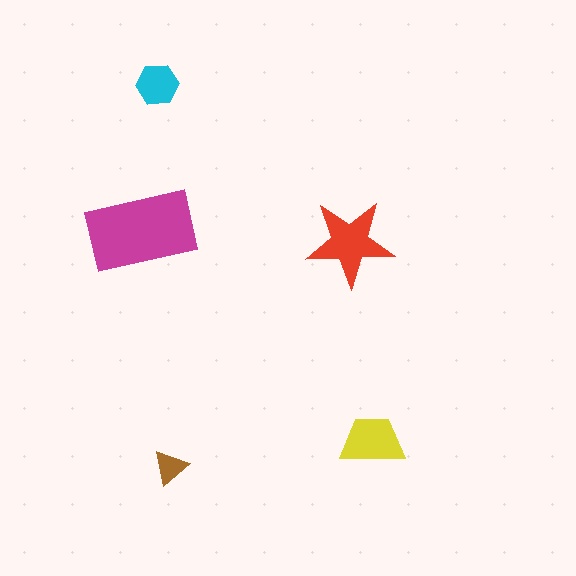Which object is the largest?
The magenta rectangle.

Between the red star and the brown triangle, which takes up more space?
The red star.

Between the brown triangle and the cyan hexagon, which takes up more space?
The cyan hexagon.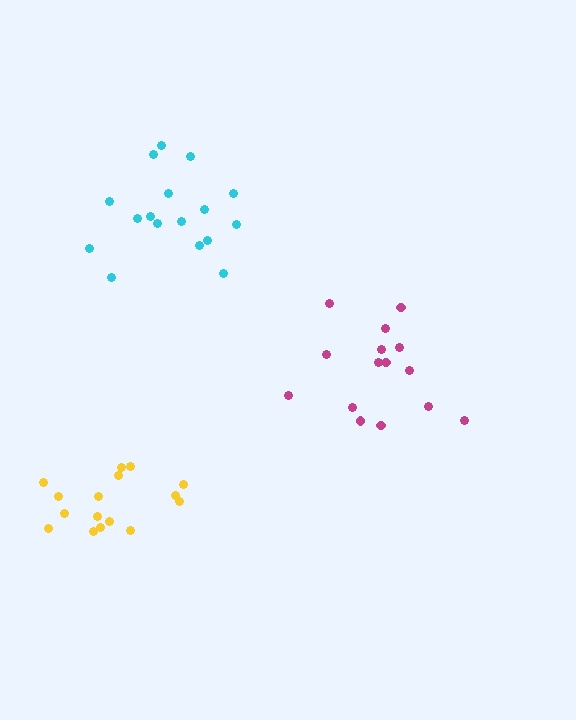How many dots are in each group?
Group 1: 16 dots, Group 2: 17 dots, Group 3: 15 dots (48 total).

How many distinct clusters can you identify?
There are 3 distinct clusters.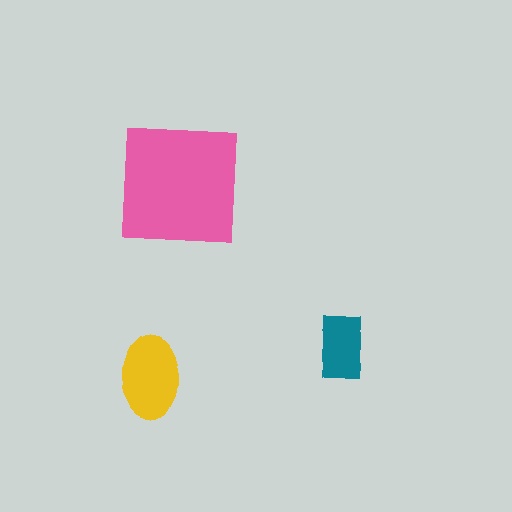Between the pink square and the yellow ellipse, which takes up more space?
The pink square.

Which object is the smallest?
The teal rectangle.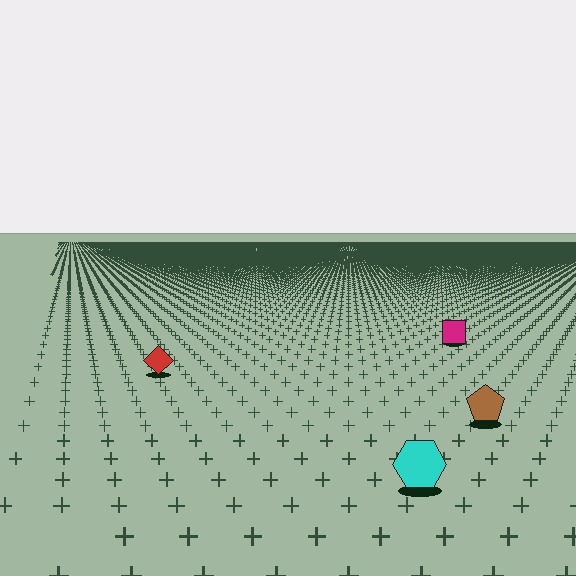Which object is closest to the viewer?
The cyan hexagon is closest. The texture marks near it are larger and more spread out.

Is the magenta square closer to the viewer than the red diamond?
No. The red diamond is closer — you can tell from the texture gradient: the ground texture is coarser near it.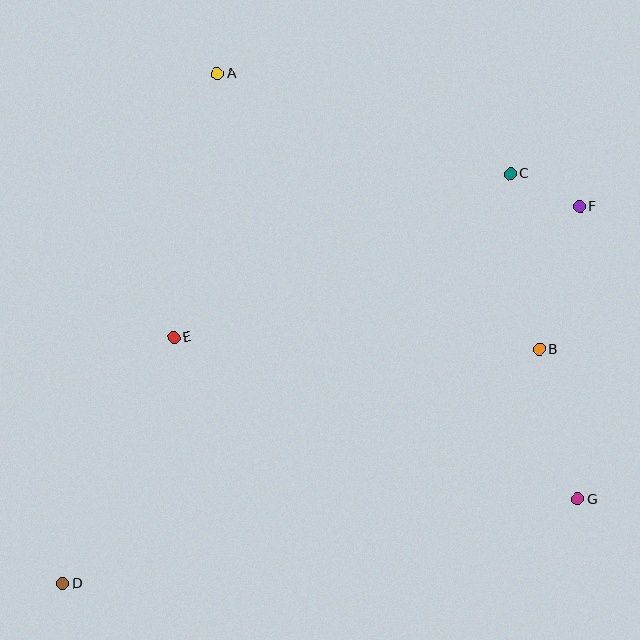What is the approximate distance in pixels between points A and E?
The distance between A and E is approximately 267 pixels.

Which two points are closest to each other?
Points C and F are closest to each other.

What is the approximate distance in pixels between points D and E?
The distance between D and E is approximately 270 pixels.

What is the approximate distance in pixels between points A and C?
The distance between A and C is approximately 310 pixels.